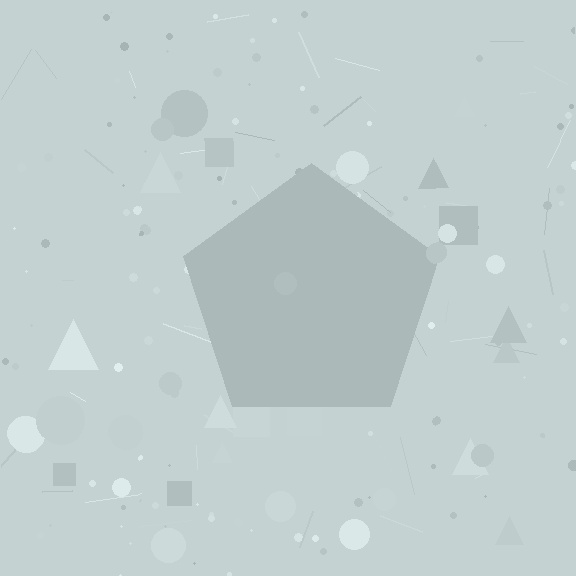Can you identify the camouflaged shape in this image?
The camouflaged shape is a pentagon.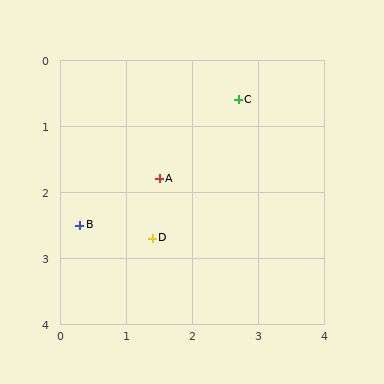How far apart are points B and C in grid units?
Points B and C are about 3.1 grid units apart.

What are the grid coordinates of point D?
Point D is at approximately (1.4, 2.7).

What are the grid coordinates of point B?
Point B is at approximately (0.3, 2.5).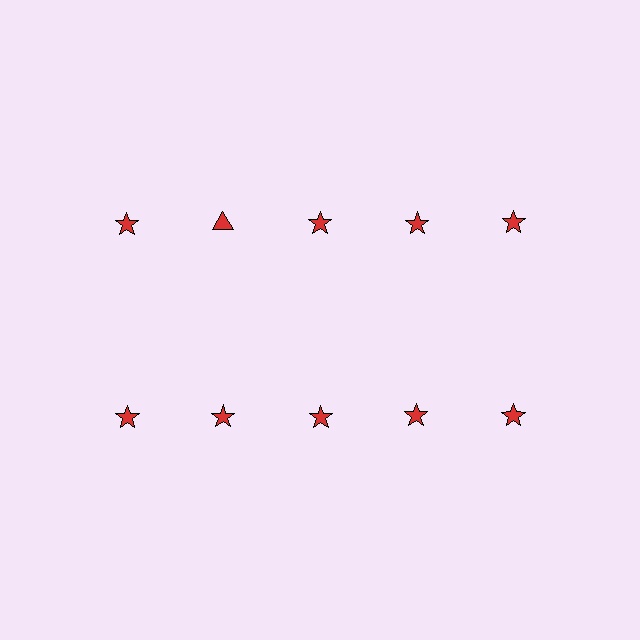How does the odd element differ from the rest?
It has a different shape: triangle instead of star.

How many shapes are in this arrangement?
There are 10 shapes arranged in a grid pattern.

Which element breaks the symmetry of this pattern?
The red triangle in the top row, second from left column breaks the symmetry. All other shapes are red stars.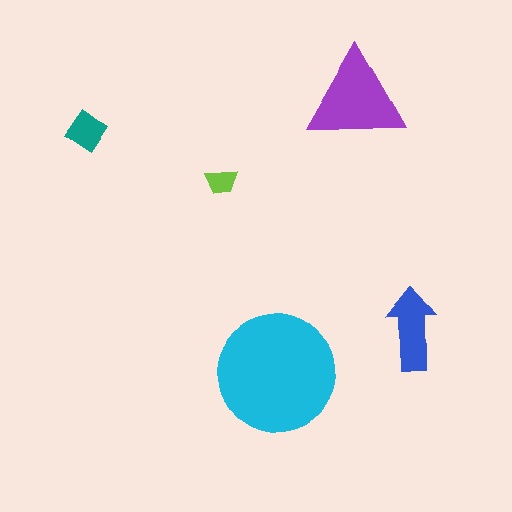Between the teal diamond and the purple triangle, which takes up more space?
The purple triangle.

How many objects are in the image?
There are 5 objects in the image.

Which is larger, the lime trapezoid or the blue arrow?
The blue arrow.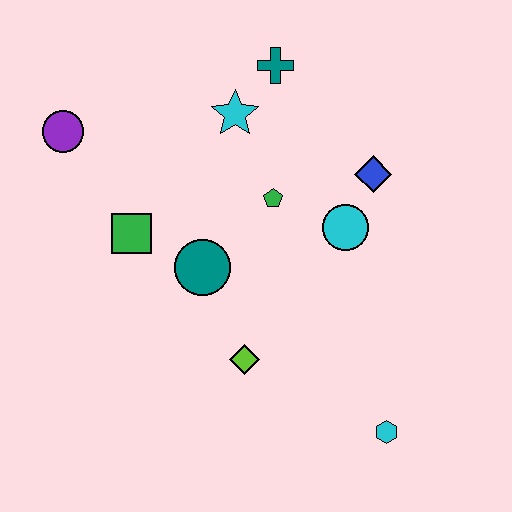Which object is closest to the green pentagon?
The cyan circle is closest to the green pentagon.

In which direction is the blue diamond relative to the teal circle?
The blue diamond is to the right of the teal circle.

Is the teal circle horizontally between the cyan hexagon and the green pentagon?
No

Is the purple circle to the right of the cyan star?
No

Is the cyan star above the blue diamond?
Yes